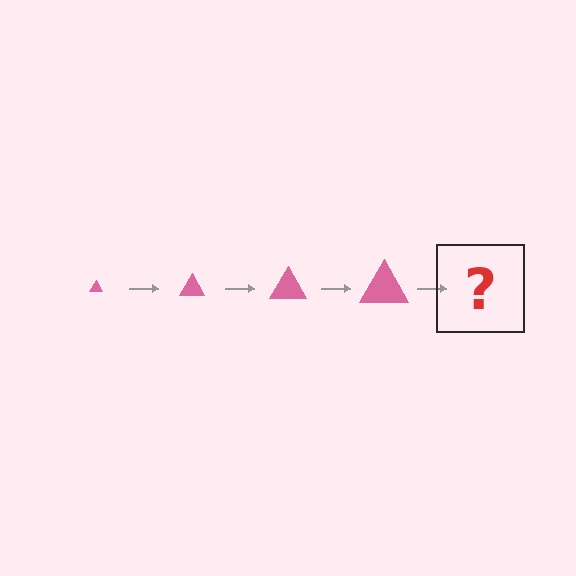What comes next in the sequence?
The next element should be a pink triangle, larger than the previous one.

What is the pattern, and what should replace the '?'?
The pattern is that the triangle gets progressively larger each step. The '?' should be a pink triangle, larger than the previous one.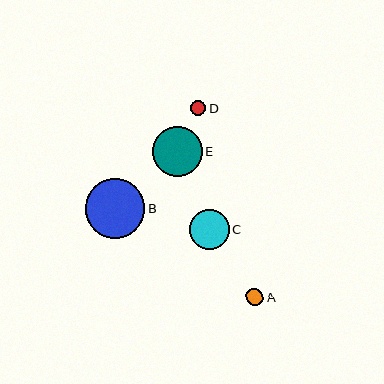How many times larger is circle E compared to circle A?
Circle E is approximately 2.9 times the size of circle A.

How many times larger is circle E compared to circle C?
Circle E is approximately 1.3 times the size of circle C.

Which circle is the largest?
Circle B is the largest with a size of approximately 59 pixels.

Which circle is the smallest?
Circle D is the smallest with a size of approximately 16 pixels.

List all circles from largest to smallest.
From largest to smallest: B, E, C, A, D.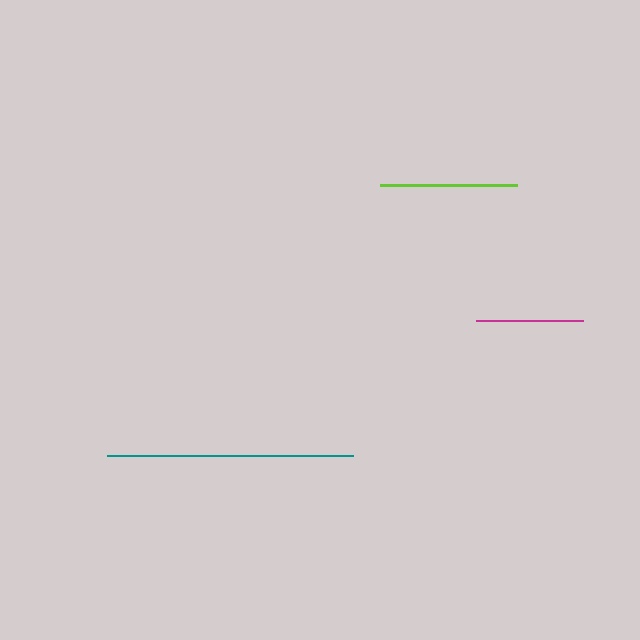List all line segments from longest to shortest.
From longest to shortest: teal, lime, magenta.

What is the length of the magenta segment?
The magenta segment is approximately 106 pixels long.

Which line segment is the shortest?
The magenta line is the shortest at approximately 106 pixels.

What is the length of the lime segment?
The lime segment is approximately 138 pixels long.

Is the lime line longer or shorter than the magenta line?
The lime line is longer than the magenta line.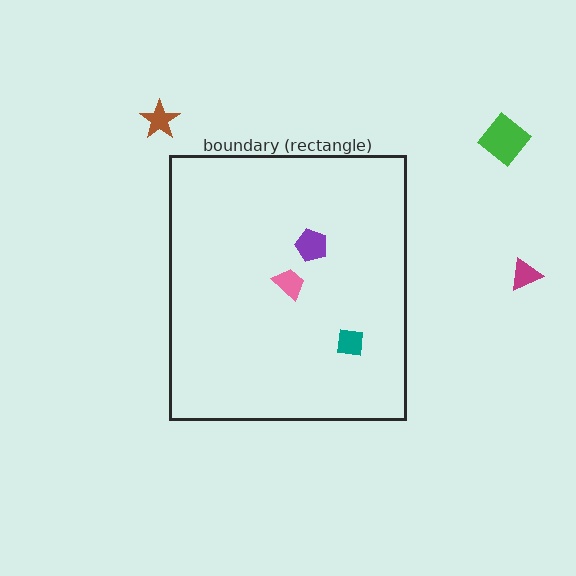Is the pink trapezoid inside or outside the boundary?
Inside.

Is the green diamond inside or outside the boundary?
Outside.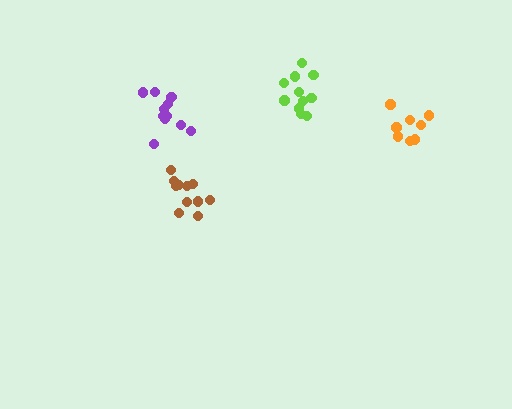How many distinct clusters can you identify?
There are 4 distinct clusters.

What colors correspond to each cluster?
The clusters are colored: orange, brown, lime, purple.